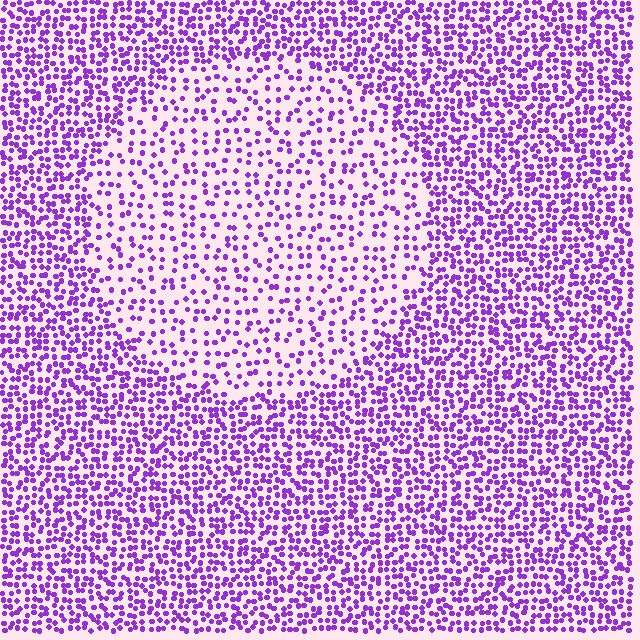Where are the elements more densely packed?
The elements are more densely packed outside the circle boundary.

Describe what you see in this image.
The image contains small purple elements arranged at two different densities. A circle-shaped region is visible where the elements are less densely packed than the surrounding area.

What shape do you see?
I see a circle.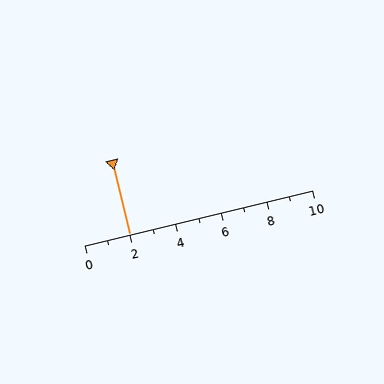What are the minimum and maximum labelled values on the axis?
The axis runs from 0 to 10.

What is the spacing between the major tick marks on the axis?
The major ticks are spaced 2 apart.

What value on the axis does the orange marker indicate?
The marker indicates approximately 2.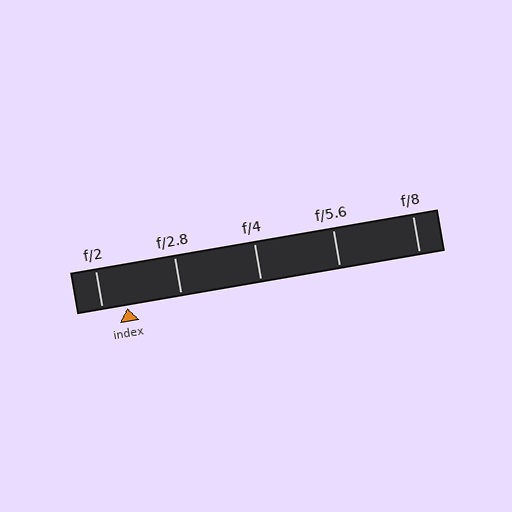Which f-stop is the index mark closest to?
The index mark is closest to f/2.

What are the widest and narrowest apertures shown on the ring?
The widest aperture shown is f/2 and the narrowest is f/8.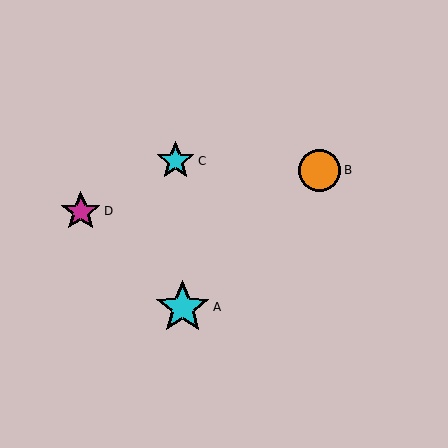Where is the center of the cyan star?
The center of the cyan star is at (183, 307).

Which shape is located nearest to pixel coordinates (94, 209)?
The magenta star (labeled D) at (81, 211) is nearest to that location.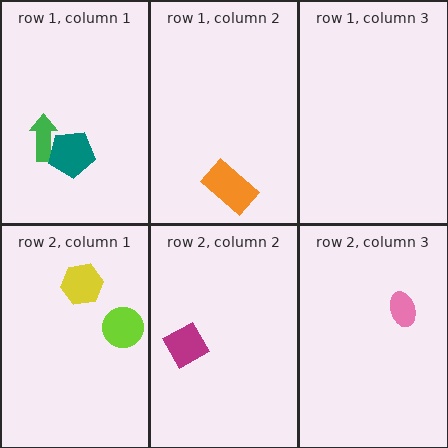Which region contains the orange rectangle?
The row 1, column 2 region.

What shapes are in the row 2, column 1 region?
The lime circle, the yellow hexagon.